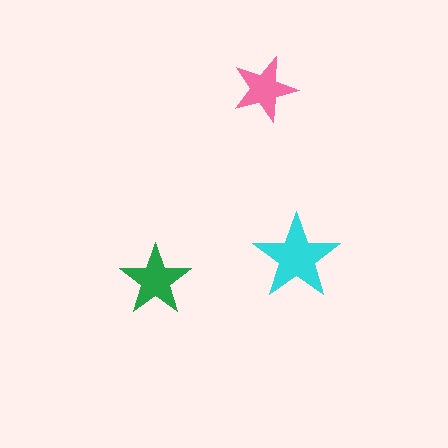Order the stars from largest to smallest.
the cyan one, the green one, the pink one.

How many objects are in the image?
There are 3 objects in the image.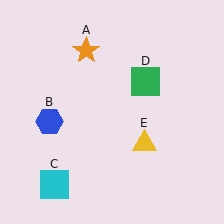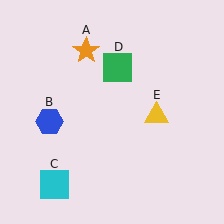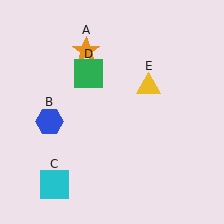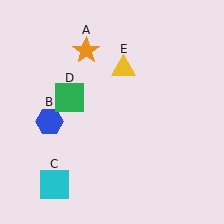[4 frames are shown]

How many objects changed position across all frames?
2 objects changed position: green square (object D), yellow triangle (object E).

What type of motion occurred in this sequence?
The green square (object D), yellow triangle (object E) rotated counterclockwise around the center of the scene.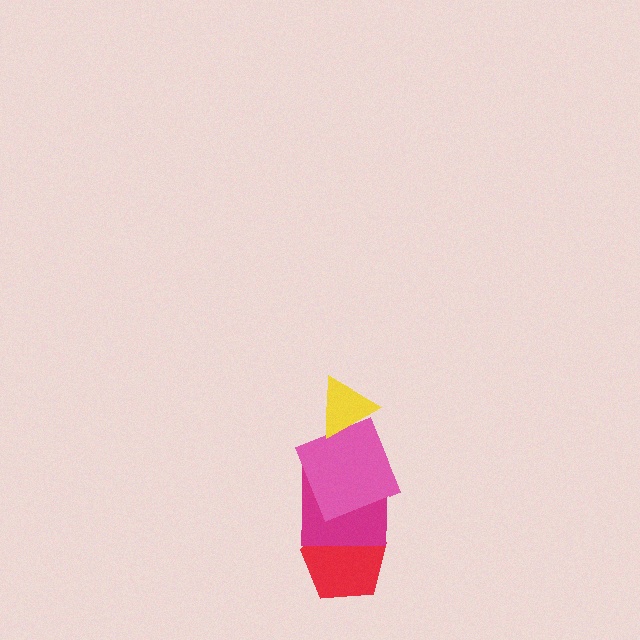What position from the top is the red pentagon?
The red pentagon is 4th from the top.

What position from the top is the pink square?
The pink square is 2nd from the top.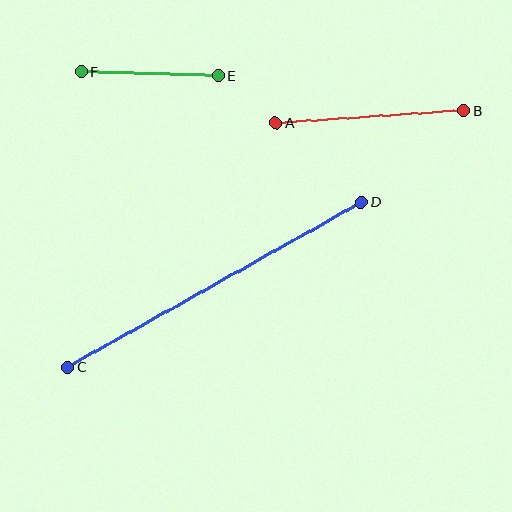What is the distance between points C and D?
The distance is approximately 337 pixels.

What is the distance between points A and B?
The distance is approximately 189 pixels.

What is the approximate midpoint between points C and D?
The midpoint is at approximately (214, 285) pixels.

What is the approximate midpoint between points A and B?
The midpoint is at approximately (370, 117) pixels.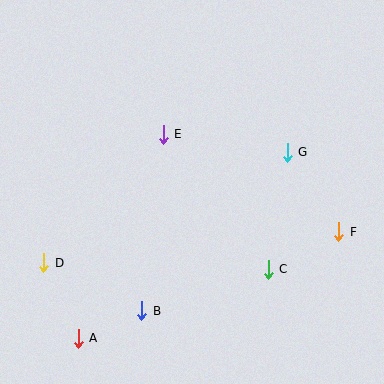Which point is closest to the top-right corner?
Point G is closest to the top-right corner.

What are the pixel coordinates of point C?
Point C is at (268, 269).